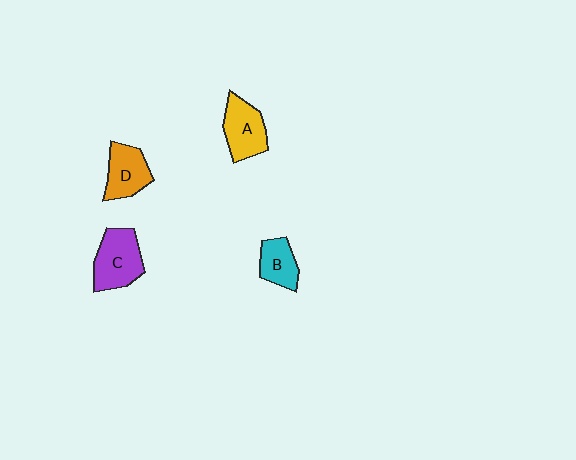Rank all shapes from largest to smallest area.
From largest to smallest: C (purple), A (yellow), D (orange), B (cyan).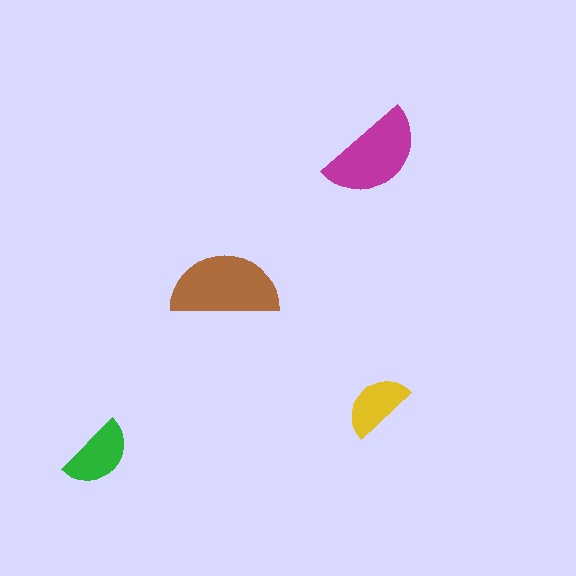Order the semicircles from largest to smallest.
the brown one, the magenta one, the green one, the yellow one.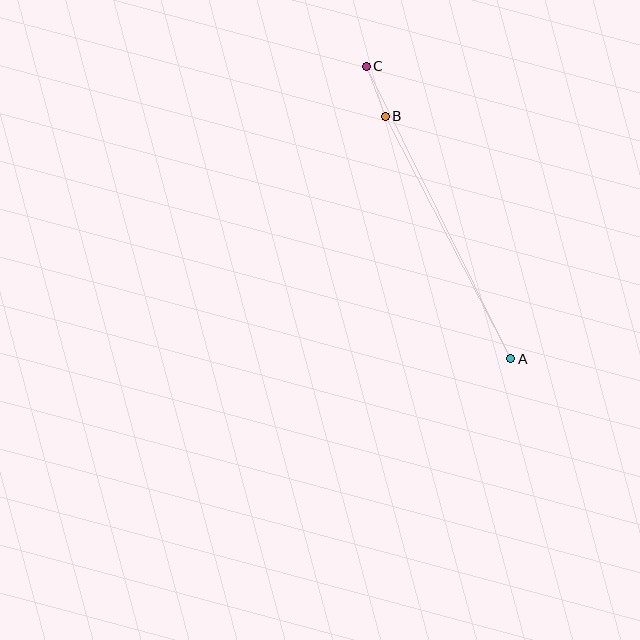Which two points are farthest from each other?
Points A and C are farthest from each other.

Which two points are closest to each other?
Points B and C are closest to each other.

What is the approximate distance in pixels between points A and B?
The distance between A and B is approximately 273 pixels.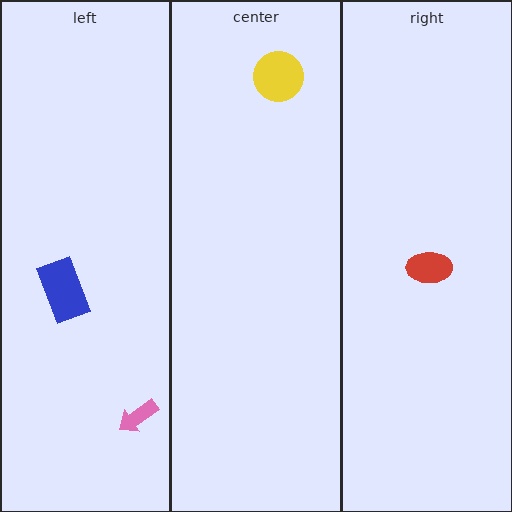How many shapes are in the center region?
1.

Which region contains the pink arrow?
The left region.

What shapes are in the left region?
The pink arrow, the blue rectangle.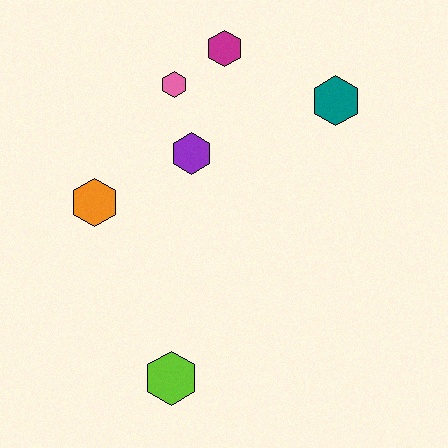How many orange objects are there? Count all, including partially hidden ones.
There is 1 orange object.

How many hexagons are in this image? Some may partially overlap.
There are 6 hexagons.